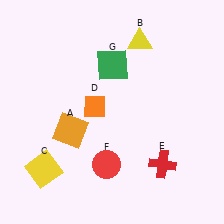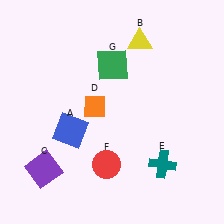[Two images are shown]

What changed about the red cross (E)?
In Image 1, E is red. In Image 2, it changed to teal.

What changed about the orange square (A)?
In Image 1, A is orange. In Image 2, it changed to blue.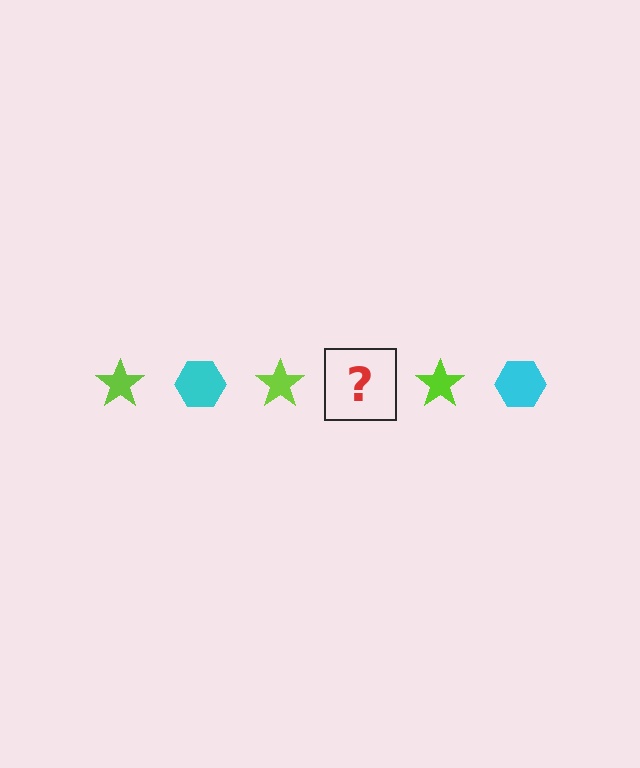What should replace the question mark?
The question mark should be replaced with a cyan hexagon.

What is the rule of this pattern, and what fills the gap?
The rule is that the pattern alternates between lime star and cyan hexagon. The gap should be filled with a cyan hexagon.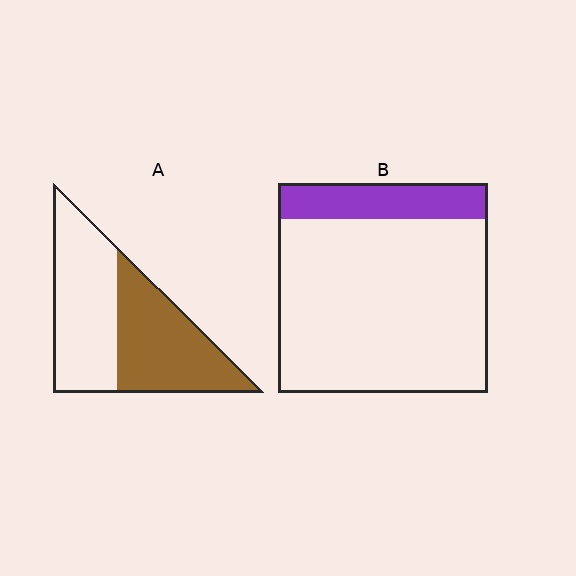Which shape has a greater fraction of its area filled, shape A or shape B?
Shape A.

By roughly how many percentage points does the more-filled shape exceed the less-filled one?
By roughly 30 percentage points (A over B).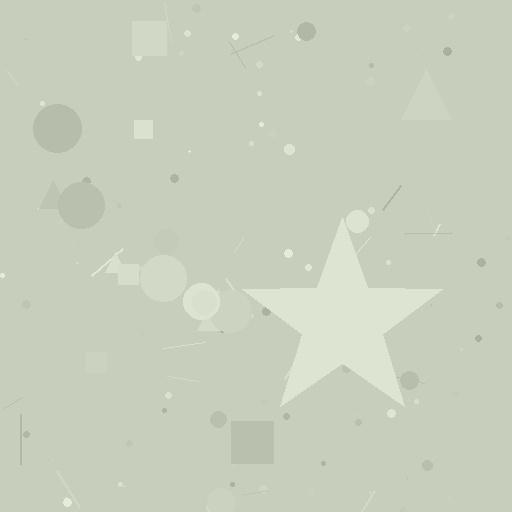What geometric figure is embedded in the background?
A star is embedded in the background.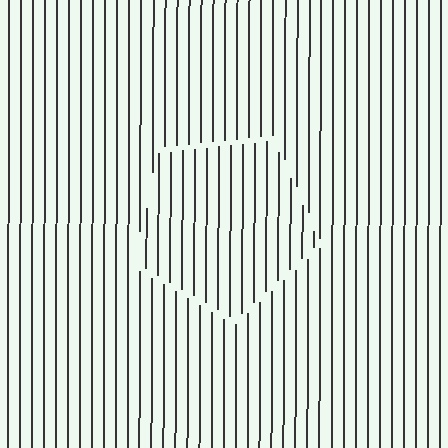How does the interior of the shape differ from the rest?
The interior of the shape contains the same grating, shifted by half a period — the contour is defined by the phase discontinuity where line-ends from the inner and outer gratings abut.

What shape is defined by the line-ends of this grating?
An illusory pentagon. The interior of the shape contains the same grating, shifted by half a period — the contour is defined by the phase discontinuity where line-ends from the inner and outer gratings abut.